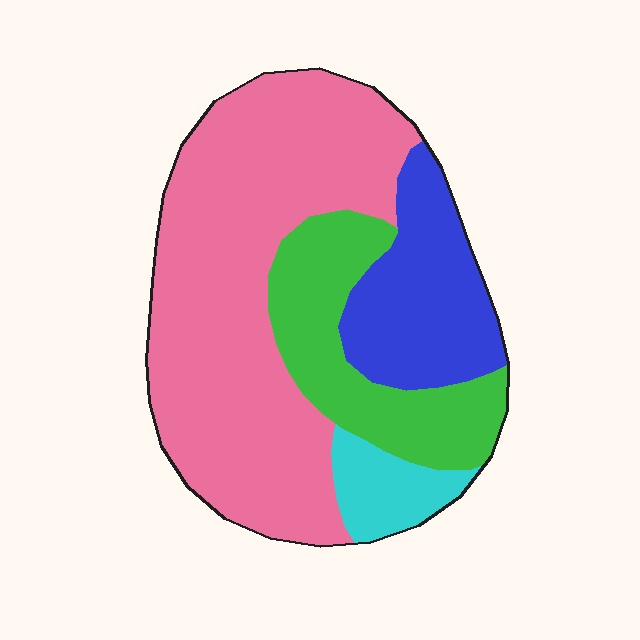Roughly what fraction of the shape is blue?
Blue covers around 20% of the shape.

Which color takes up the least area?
Cyan, at roughly 5%.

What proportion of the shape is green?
Green takes up about one fifth (1/5) of the shape.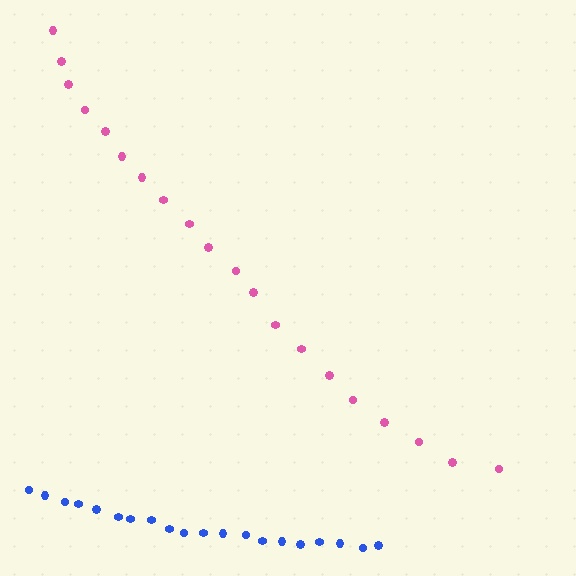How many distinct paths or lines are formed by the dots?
There are 2 distinct paths.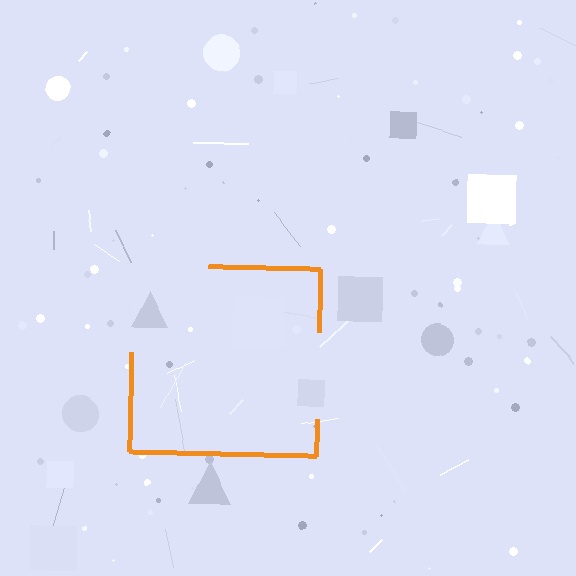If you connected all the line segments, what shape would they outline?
They would outline a square.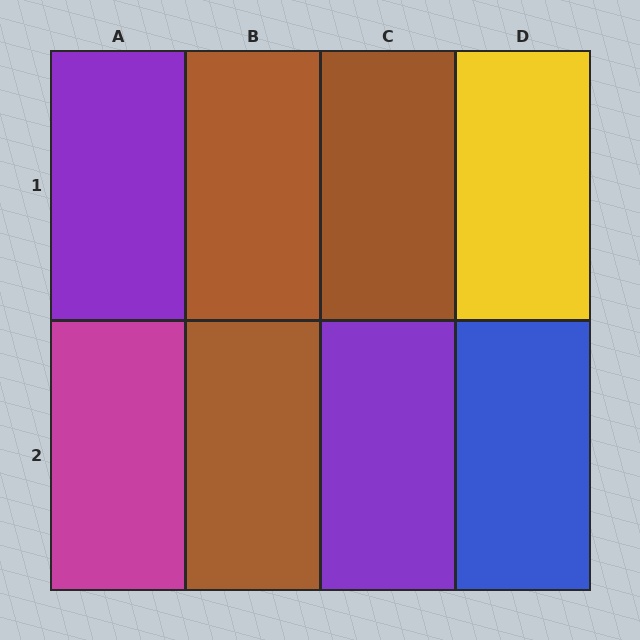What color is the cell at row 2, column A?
Magenta.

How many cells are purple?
2 cells are purple.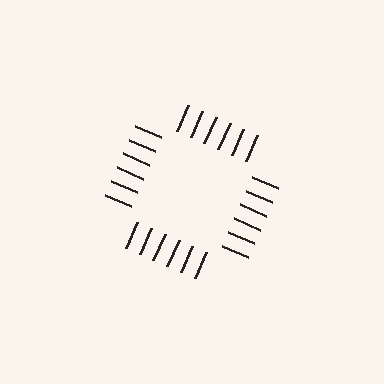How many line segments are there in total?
24 — 6 along each of the 4 edges.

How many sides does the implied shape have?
4 sides — the line-ends trace a square.